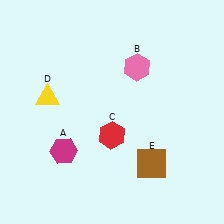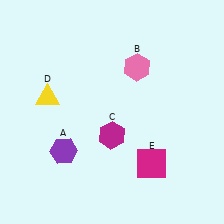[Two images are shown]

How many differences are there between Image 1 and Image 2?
There are 3 differences between the two images.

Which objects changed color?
A changed from magenta to purple. C changed from red to magenta. E changed from brown to magenta.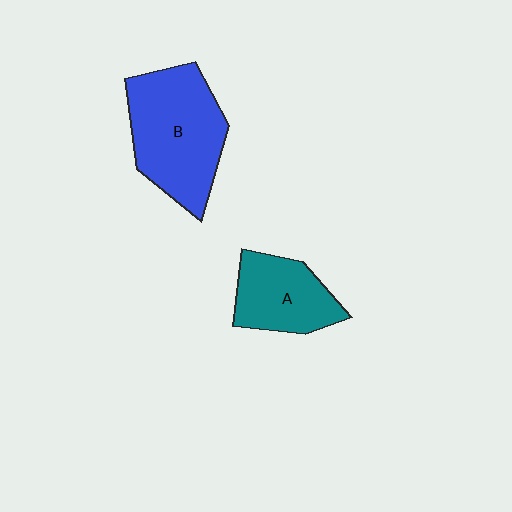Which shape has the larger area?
Shape B (blue).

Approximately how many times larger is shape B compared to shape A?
Approximately 1.6 times.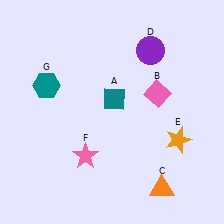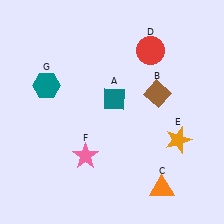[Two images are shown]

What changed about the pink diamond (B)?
In Image 1, B is pink. In Image 2, it changed to brown.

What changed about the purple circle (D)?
In Image 1, D is purple. In Image 2, it changed to red.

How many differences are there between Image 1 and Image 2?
There are 2 differences between the two images.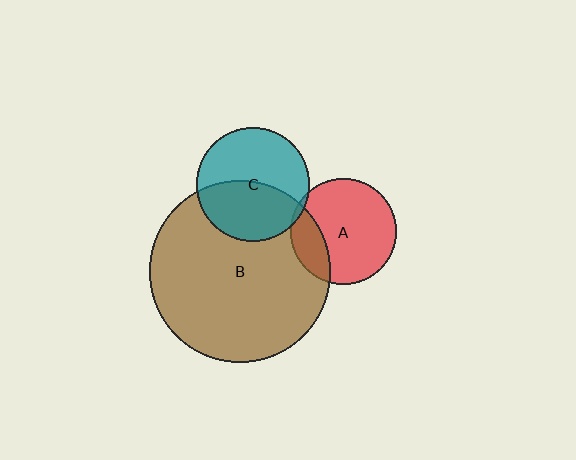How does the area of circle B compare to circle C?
Approximately 2.5 times.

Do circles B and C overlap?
Yes.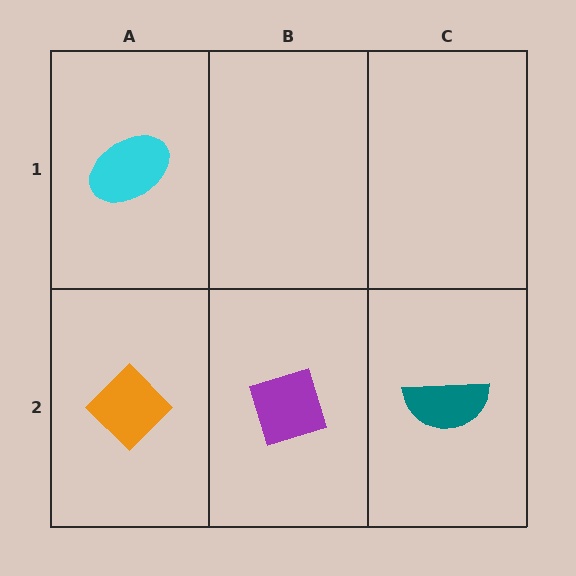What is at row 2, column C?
A teal semicircle.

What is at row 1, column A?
A cyan ellipse.